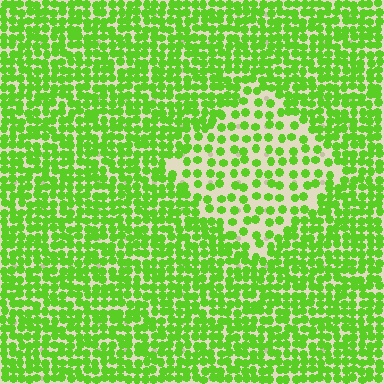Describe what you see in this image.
The image contains small lime elements arranged at two different densities. A diamond-shaped region is visible where the elements are less densely packed than the surrounding area.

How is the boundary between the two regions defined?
The boundary is defined by a change in element density (approximately 2.1x ratio). All elements are the same color, size, and shape.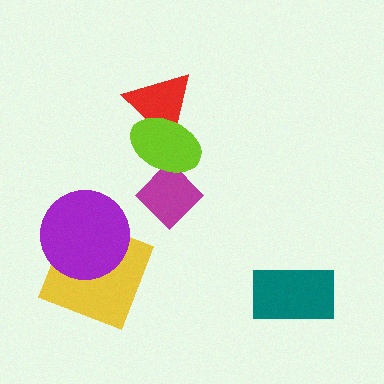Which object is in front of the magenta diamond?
The lime ellipse is in front of the magenta diamond.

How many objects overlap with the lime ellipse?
2 objects overlap with the lime ellipse.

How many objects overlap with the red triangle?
1 object overlaps with the red triangle.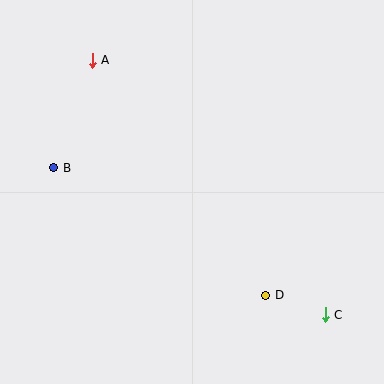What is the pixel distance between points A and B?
The distance between A and B is 114 pixels.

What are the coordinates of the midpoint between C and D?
The midpoint between C and D is at (295, 305).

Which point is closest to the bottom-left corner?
Point B is closest to the bottom-left corner.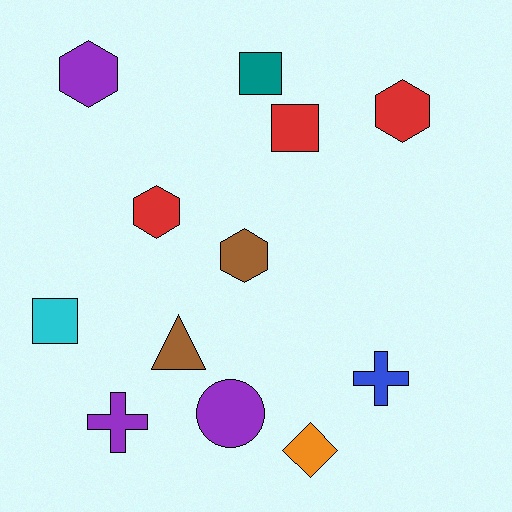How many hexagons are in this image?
There are 4 hexagons.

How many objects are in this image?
There are 12 objects.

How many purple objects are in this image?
There are 3 purple objects.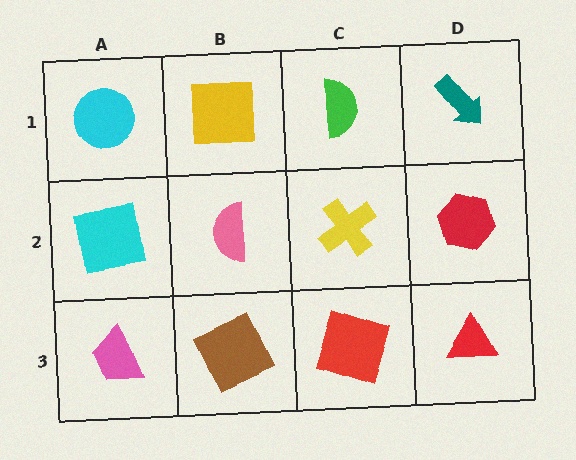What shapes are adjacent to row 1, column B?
A pink semicircle (row 2, column B), a cyan circle (row 1, column A), a green semicircle (row 1, column C).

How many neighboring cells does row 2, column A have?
3.